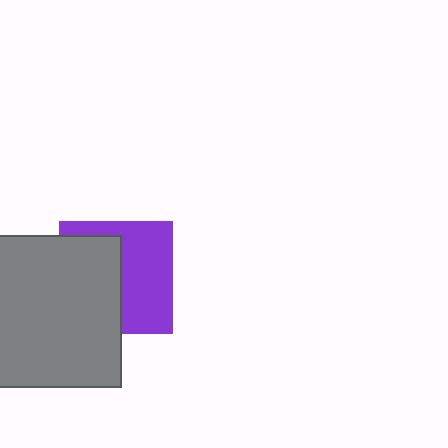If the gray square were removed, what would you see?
You would see the complete purple square.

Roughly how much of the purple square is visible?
About half of it is visible (roughly 52%).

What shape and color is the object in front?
The object in front is a gray square.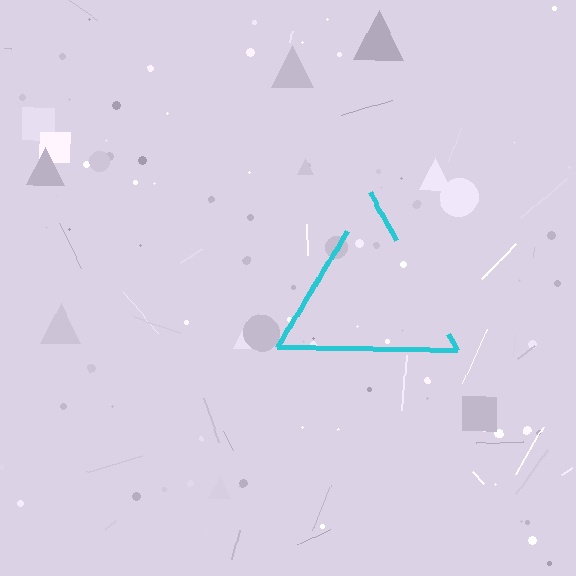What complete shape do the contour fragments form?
The contour fragments form a triangle.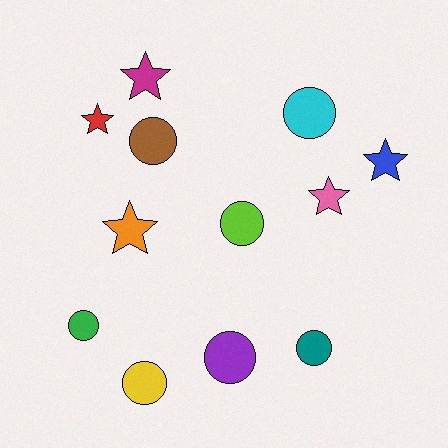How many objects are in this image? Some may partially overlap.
There are 12 objects.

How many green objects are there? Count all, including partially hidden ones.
There is 1 green object.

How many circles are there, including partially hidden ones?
There are 7 circles.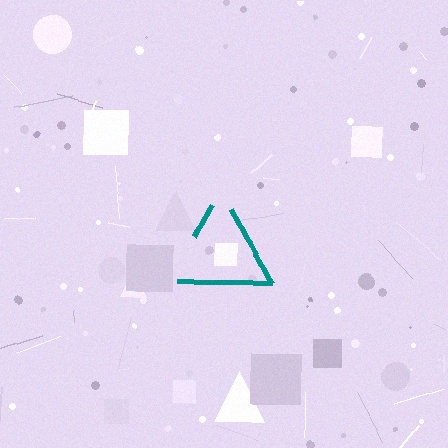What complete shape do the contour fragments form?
The contour fragments form a triangle.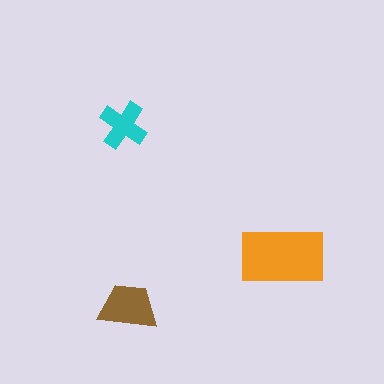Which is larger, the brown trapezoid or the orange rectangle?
The orange rectangle.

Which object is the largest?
The orange rectangle.